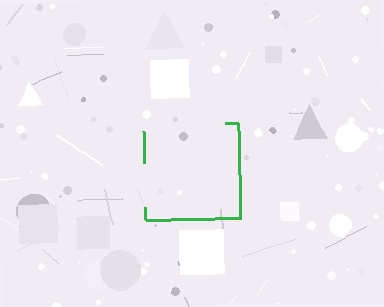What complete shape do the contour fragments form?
The contour fragments form a square.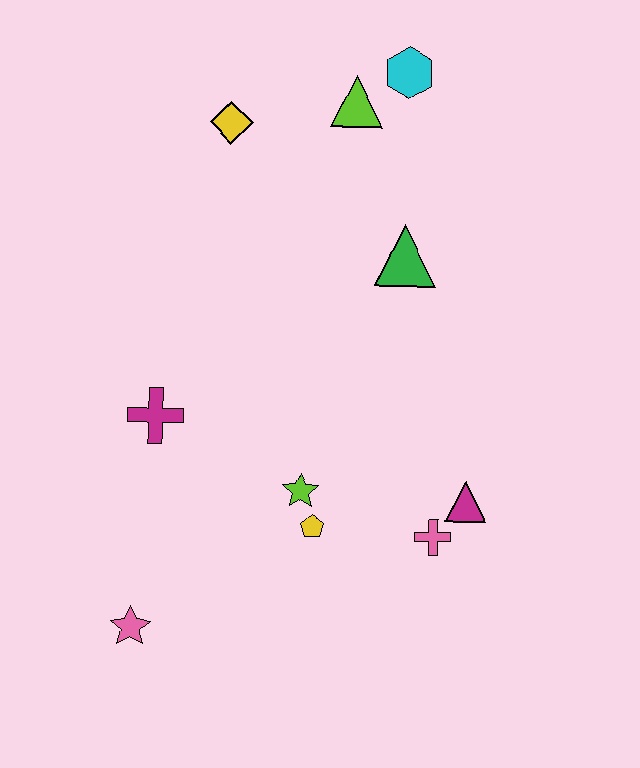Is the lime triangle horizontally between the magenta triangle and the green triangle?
No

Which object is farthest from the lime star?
The cyan hexagon is farthest from the lime star.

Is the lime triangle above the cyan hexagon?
No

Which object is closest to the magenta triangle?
The pink cross is closest to the magenta triangle.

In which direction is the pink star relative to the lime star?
The pink star is to the left of the lime star.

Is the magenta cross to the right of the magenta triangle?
No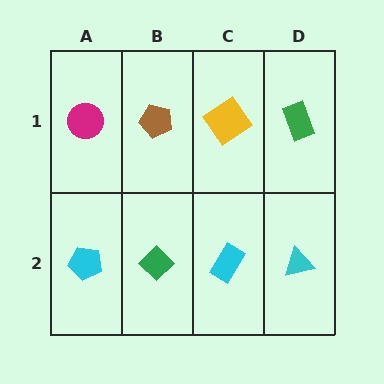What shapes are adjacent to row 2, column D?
A green rectangle (row 1, column D), a cyan rectangle (row 2, column C).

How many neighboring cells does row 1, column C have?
3.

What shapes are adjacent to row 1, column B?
A green diamond (row 2, column B), a magenta circle (row 1, column A), a yellow diamond (row 1, column C).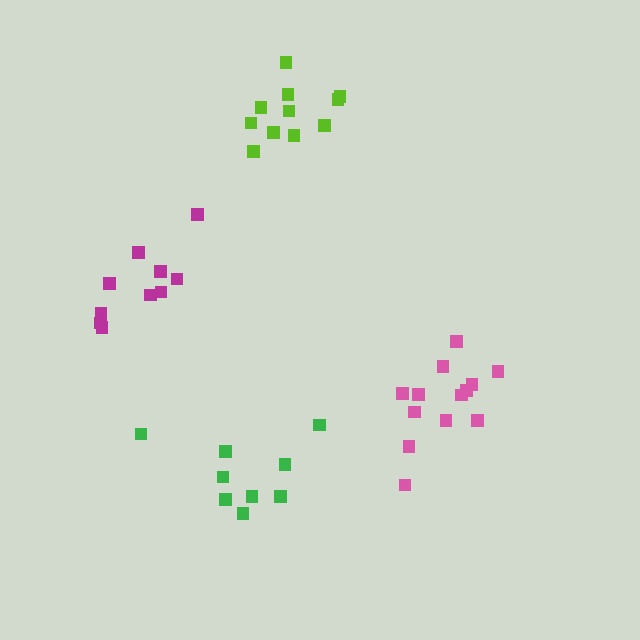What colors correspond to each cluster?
The clusters are colored: magenta, green, lime, pink.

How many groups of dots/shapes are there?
There are 4 groups.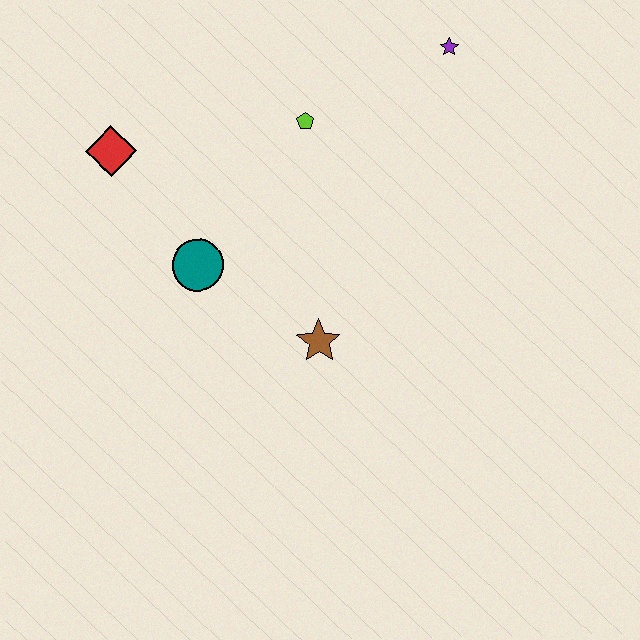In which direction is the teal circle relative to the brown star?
The teal circle is to the left of the brown star.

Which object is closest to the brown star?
The teal circle is closest to the brown star.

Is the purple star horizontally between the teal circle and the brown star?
No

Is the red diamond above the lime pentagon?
No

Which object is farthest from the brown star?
The purple star is farthest from the brown star.